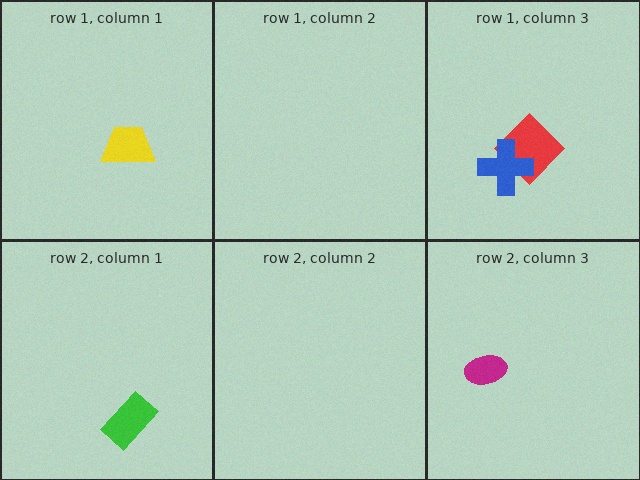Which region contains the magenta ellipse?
The row 2, column 3 region.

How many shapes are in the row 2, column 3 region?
1.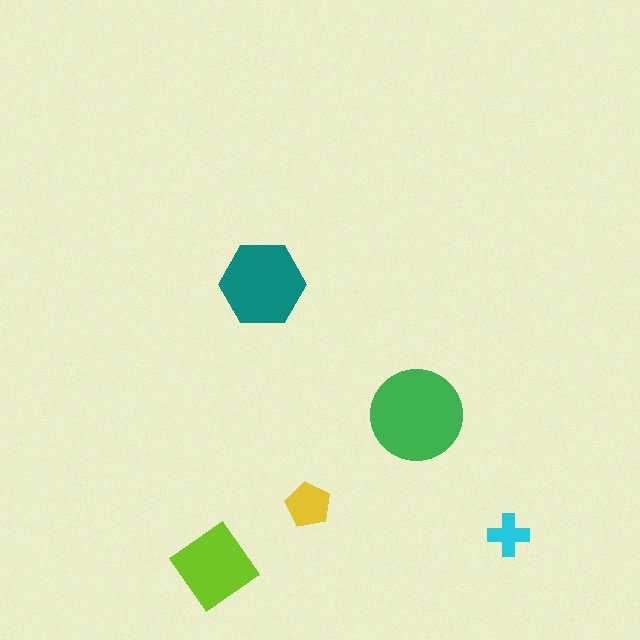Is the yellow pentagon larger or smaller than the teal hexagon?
Smaller.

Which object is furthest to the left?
The lime diamond is leftmost.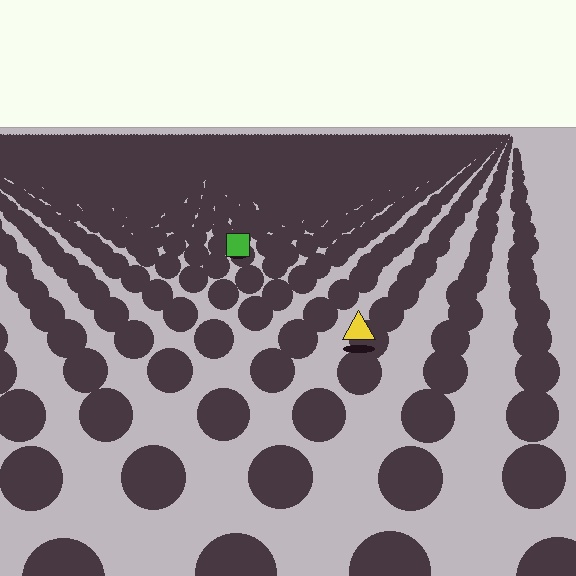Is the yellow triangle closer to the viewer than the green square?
Yes. The yellow triangle is closer — you can tell from the texture gradient: the ground texture is coarser near it.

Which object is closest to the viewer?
The yellow triangle is closest. The texture marks near it are larger and more spread out.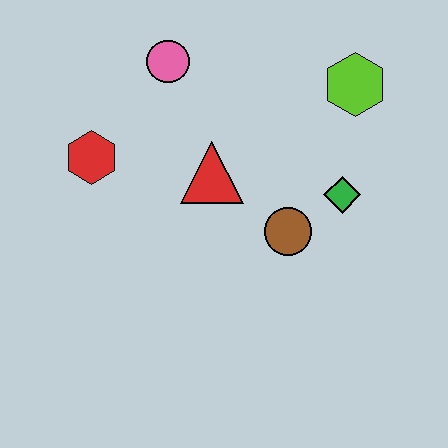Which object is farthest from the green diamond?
The red hexagon is farthest from the green diamond.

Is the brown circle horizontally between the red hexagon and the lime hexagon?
Yes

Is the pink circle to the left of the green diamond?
Yes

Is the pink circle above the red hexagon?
Yes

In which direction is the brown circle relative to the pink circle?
The brown circle is below the pink circle.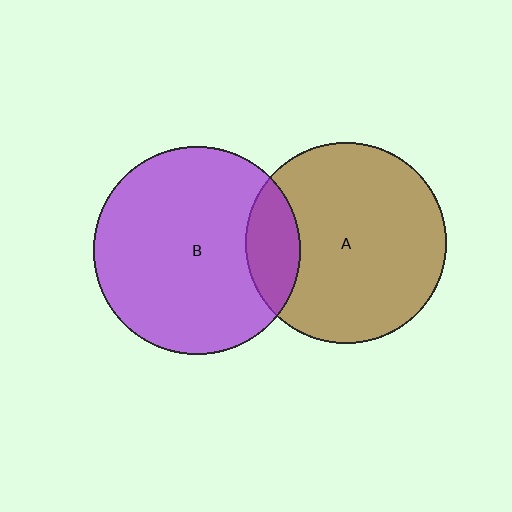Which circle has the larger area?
Circle B (purple).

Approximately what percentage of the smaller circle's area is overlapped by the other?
Approximately 15%.